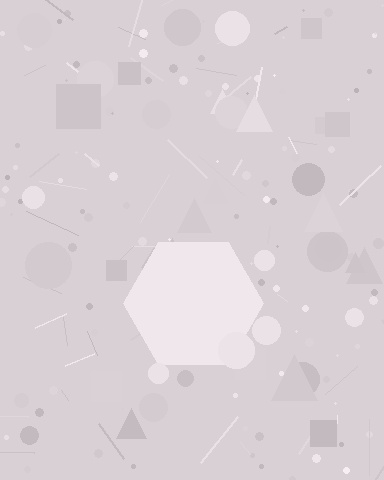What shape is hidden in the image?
A hexagon is hidden in the image.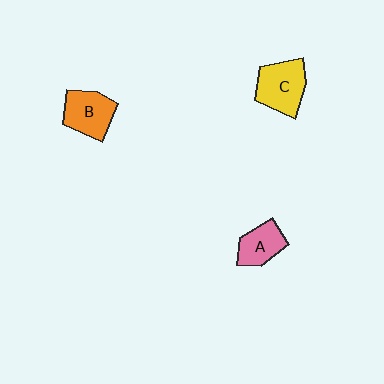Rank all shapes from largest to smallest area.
From largest to smallest: C (yellow), B (orange), A (pink).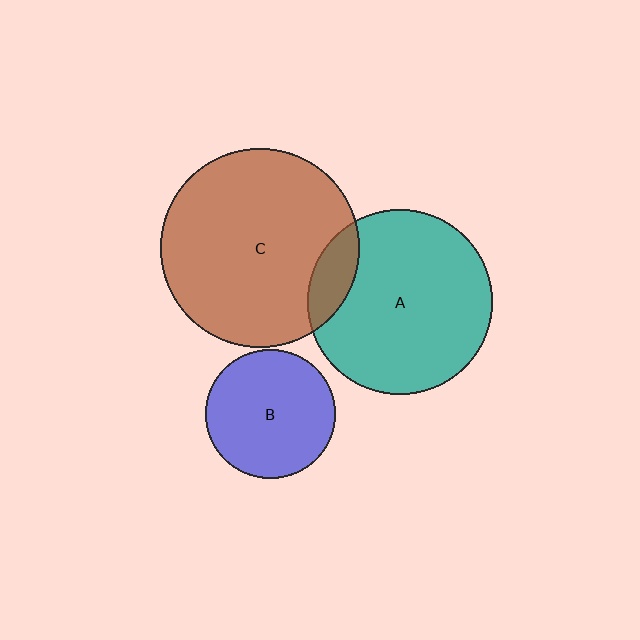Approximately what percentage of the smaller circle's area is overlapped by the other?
Approximately 15%.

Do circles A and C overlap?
Yes.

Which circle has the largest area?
Circle C (brown).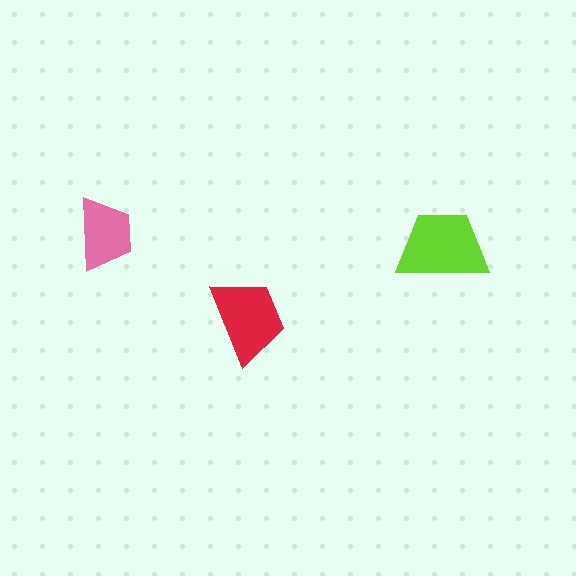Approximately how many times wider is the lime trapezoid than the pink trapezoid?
About 1.5 times wider.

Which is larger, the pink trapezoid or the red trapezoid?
The red one.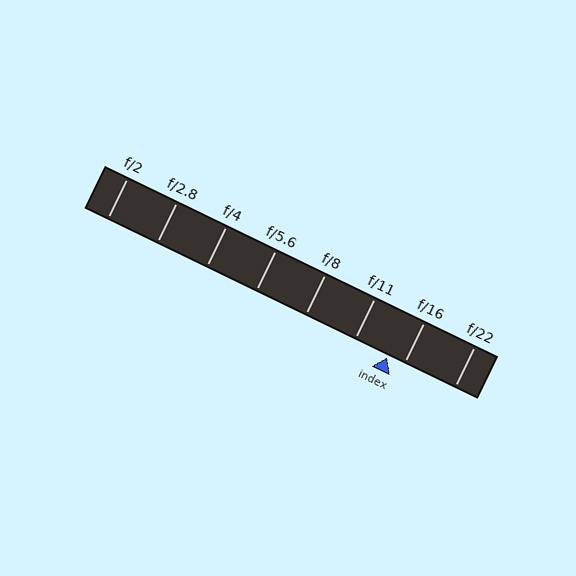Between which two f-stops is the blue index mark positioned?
The index mark is between f/11 and f/16.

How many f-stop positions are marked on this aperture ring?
There are 8 f-stop positions marked.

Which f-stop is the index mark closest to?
The index mark is closest to f/16.